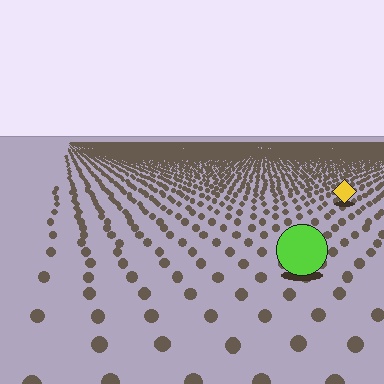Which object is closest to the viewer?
The lime circle is closest. The texture marks near it are larger and more spread out.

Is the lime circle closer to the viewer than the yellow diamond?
Yes. The lime circle is closer — you can tell from the texture gradient: the ground texture is coarser near it.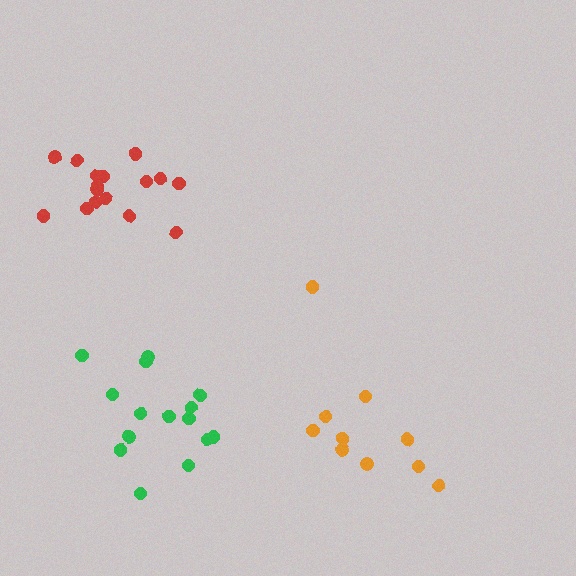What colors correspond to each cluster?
The clusters are colored: green, orange, red.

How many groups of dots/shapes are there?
There are 3 groups.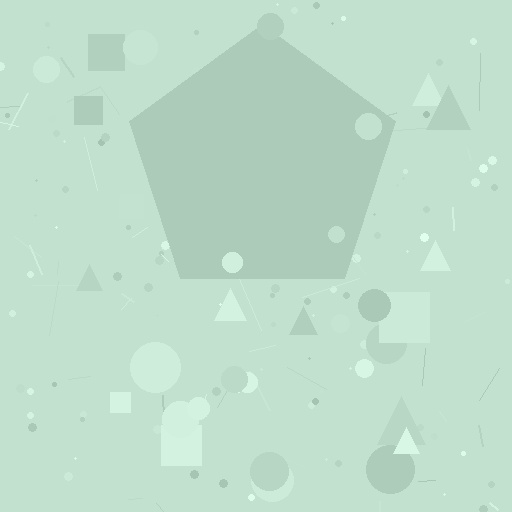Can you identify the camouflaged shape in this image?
The camouflaged shape is a pentagon.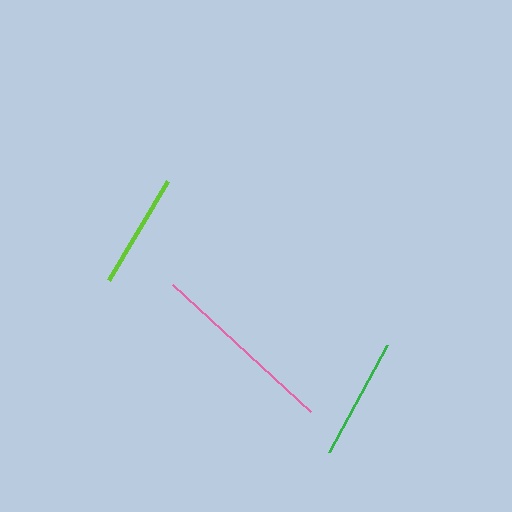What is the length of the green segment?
The green segment is approximately 122 pixels long.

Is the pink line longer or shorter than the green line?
The pink line is longer than the green line.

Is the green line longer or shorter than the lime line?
The green line is longer than the lime line.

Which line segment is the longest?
The pink line is the longest at approximately 187 pixels.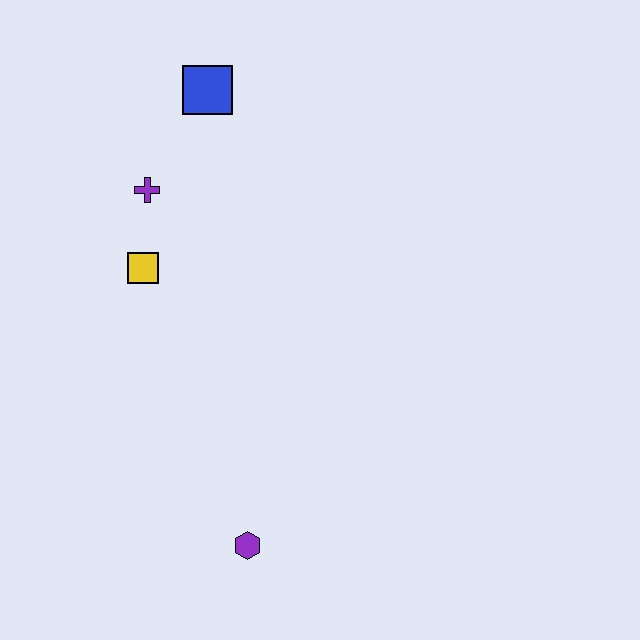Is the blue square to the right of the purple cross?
Yes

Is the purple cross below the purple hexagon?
No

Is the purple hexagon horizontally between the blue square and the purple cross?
No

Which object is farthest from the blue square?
The purple hexagon is farthest from the blue square.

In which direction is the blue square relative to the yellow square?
The blue square is above the yellow square.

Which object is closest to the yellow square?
The purple cross is closest to the yellow square.